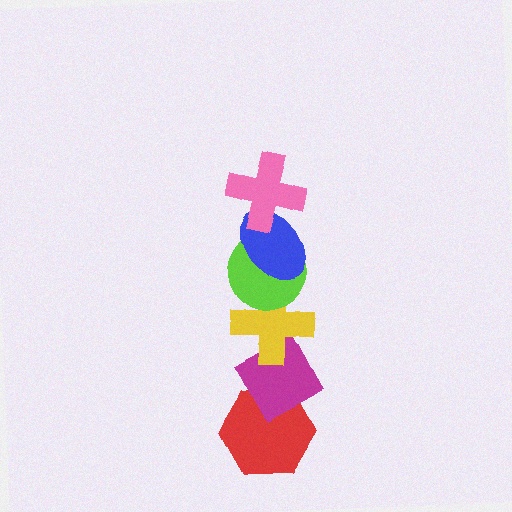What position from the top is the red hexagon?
The red hexagon is 6th from the top.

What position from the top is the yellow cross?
The yellow cross is 4th from the top.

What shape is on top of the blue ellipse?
The pink cross is on top of the blue ellipse.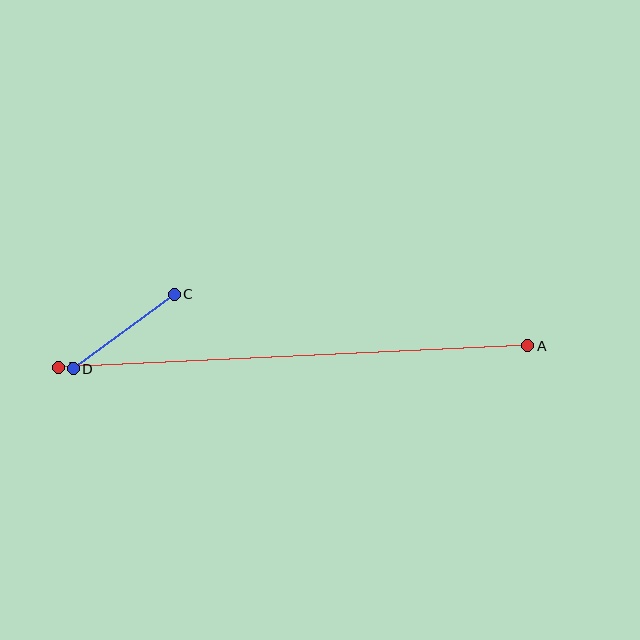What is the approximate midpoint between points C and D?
The midpoint is at approximately (124, 332) pixels.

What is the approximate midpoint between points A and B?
The midpoint is at approximately (293, 357) pixels.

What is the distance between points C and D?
The distance is approximately 125 pixels.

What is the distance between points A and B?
The distance is approximately 469 pixels.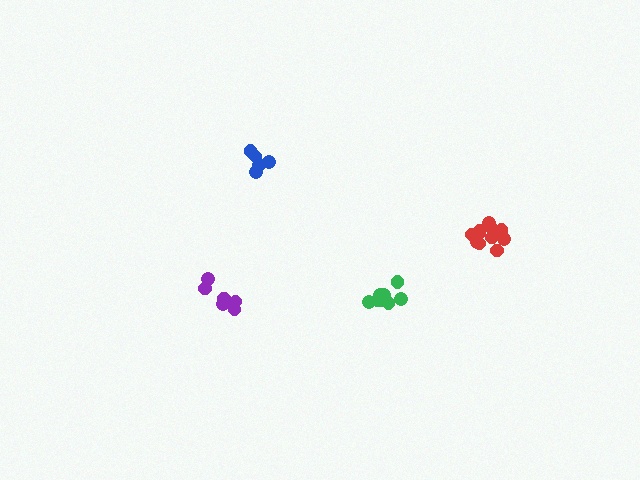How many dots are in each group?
Group 1: 5 dots, Group 2: 6 dots, Group 3: 8 dots, Group 4: 11 dots (30 total).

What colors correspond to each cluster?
The clusters are colored: blue, purple, green, red.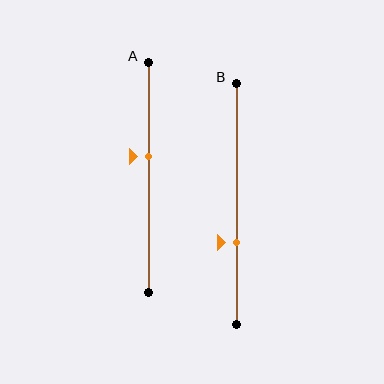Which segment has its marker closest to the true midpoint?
Segment A has its marker closest to the true midpoint.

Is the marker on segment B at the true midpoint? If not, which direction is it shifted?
No, the marker on segment B is shifted downward by about 16% of the segment length.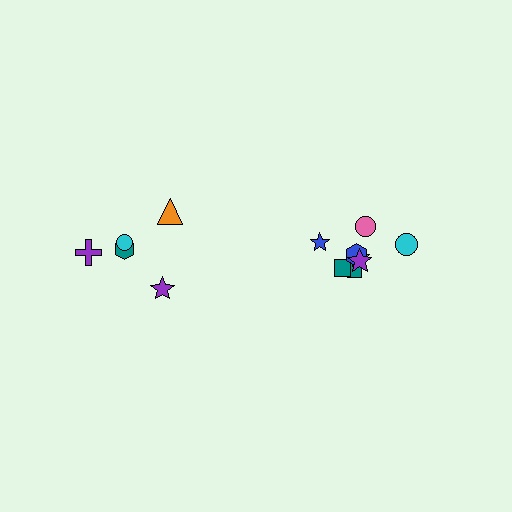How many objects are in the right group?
There are 8 objects.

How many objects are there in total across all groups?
There are 13 objects.